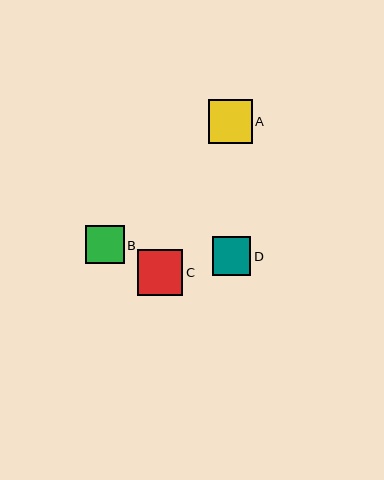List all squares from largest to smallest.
From largest to smallest: C, A, D, B.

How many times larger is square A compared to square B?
Square A is approximately 1.2 times the size of square B.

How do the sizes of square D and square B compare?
Square D and square B are approximately the same size.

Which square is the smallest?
Square B is the smallest with a size of approximately 38 pixels.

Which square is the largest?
Square C is the largest with a size of approximately 46 pixels.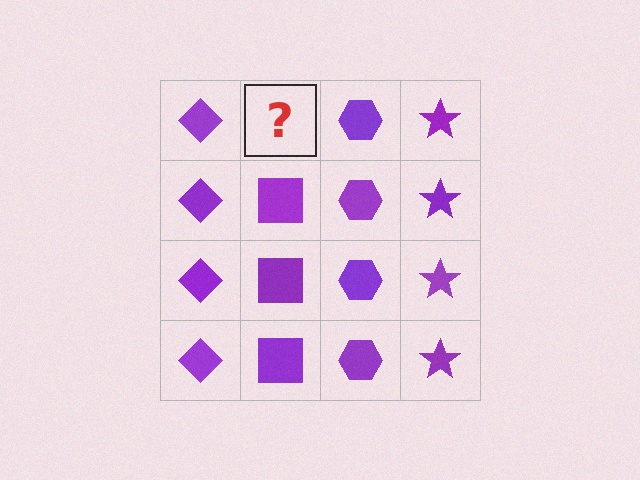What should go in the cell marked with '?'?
The missing cell should contain a purple square.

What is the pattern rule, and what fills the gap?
The rule is that each column has a consistent shape. The gap should be filled with a purple square.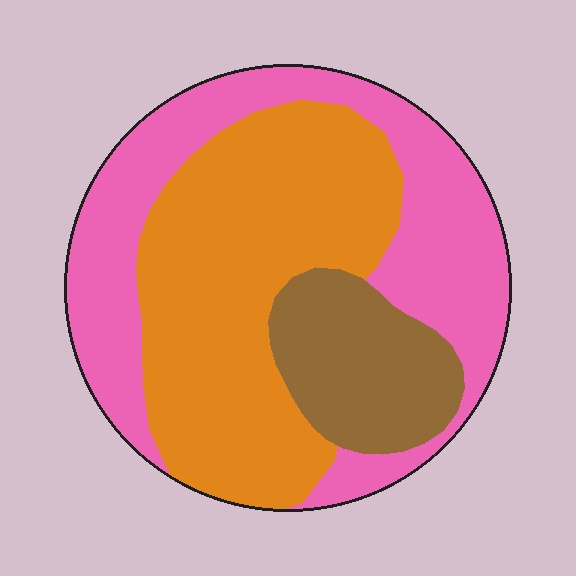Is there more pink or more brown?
Pink.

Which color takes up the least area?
Brown, at roughly 15%.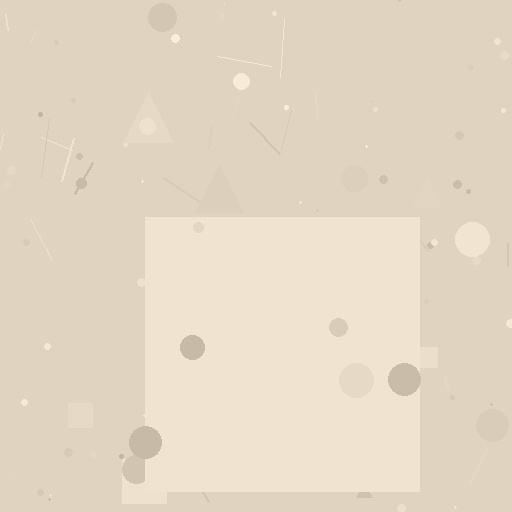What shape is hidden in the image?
A square is hidden in the image.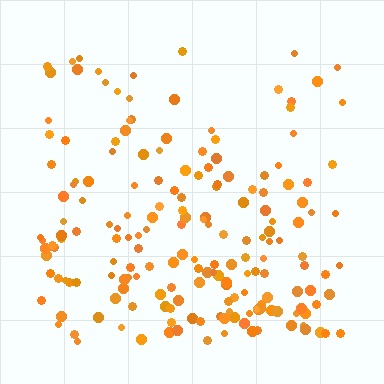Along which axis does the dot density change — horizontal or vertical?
Vertical.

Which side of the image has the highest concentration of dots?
The bottom.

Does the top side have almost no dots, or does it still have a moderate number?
Still a moderate number, just noticeably fewer than the bottom.